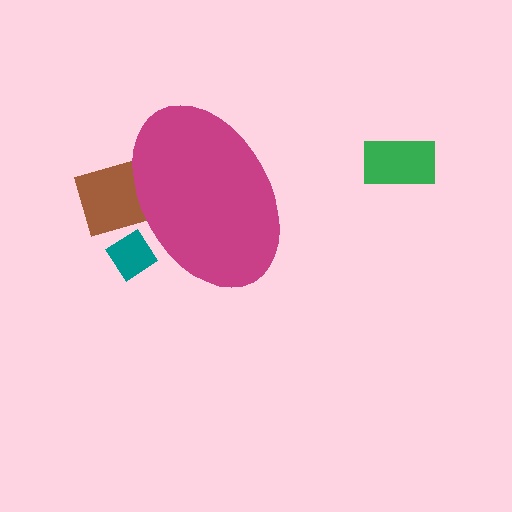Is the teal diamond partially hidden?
Yes, the teal diamond is partially hidden behind the magenta ellipse.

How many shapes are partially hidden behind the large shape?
2 shapes are partially hidden.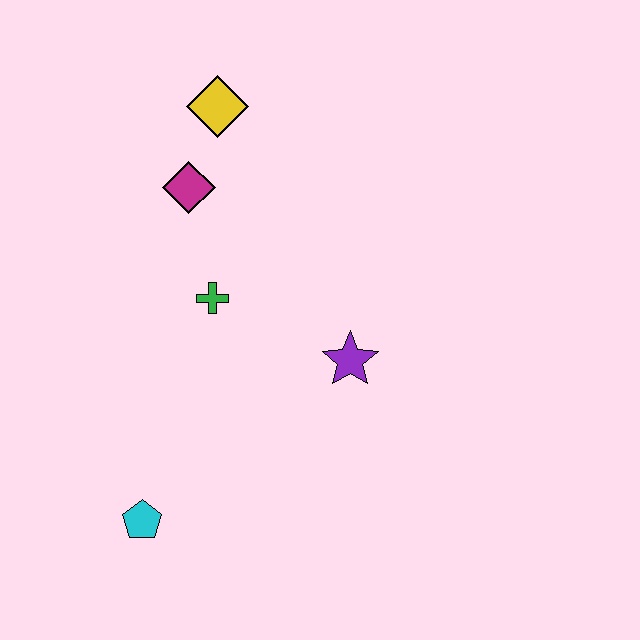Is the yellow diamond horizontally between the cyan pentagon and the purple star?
Yes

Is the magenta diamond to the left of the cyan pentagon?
No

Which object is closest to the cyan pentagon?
The green cross is closest to the cyan pentagon.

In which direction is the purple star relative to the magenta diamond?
The purple star is below the magenta diamond.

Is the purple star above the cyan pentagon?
Yes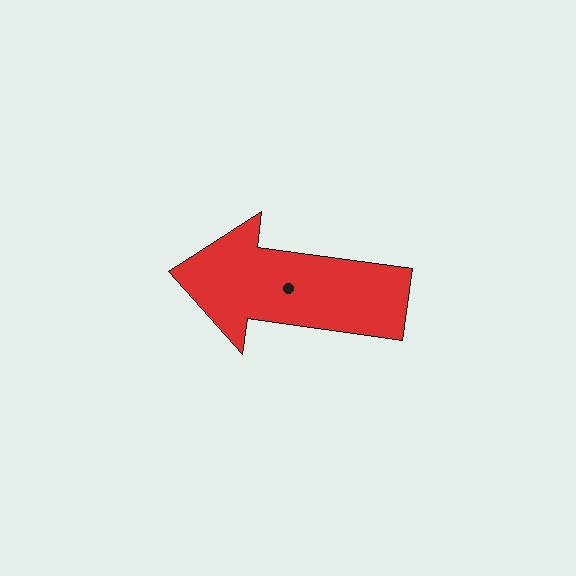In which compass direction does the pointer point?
West.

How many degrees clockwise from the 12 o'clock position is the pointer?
Approximately 278 degrees.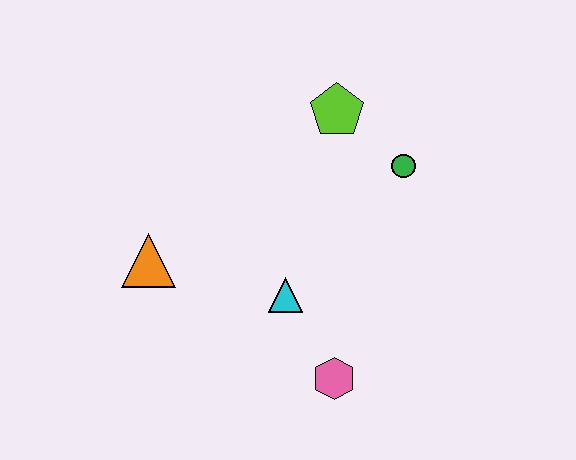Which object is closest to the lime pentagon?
The green circle is closest to the lime pentagon.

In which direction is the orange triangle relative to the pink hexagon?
The orange triangle is to the left of the pink hexagon.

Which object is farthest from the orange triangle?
The green circle is farthest from the orange triangle.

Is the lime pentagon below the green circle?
No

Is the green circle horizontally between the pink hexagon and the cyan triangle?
No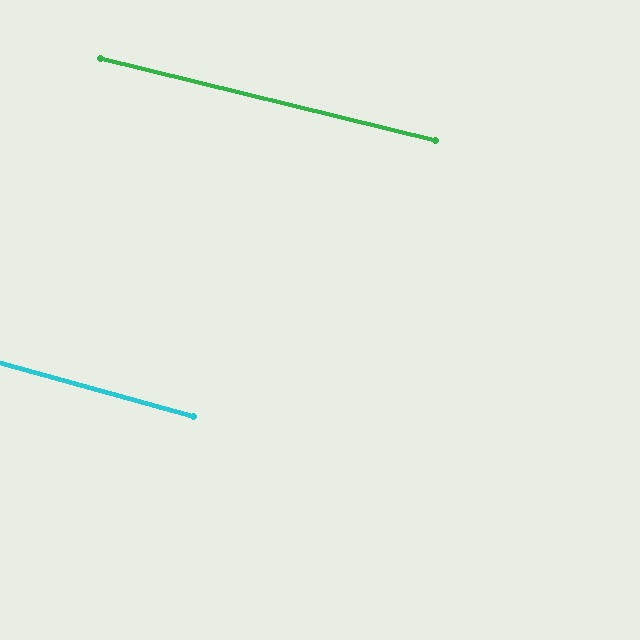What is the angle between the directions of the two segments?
Approximately 2 degrees.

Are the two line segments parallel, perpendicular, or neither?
Parallel — their directions differ by only 1.6°.